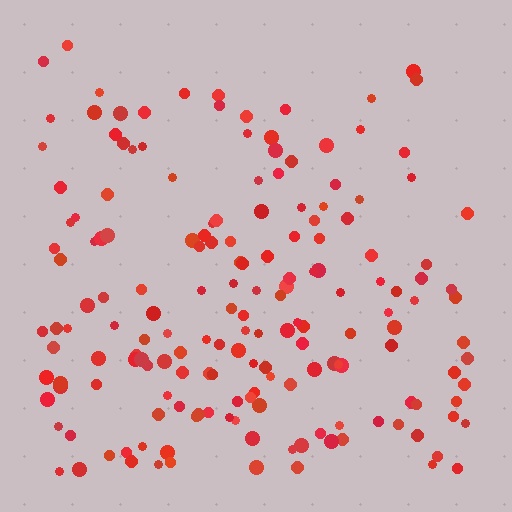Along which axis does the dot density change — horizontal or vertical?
Vertical.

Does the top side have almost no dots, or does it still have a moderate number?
Still a moderate number, just noticeably fewer than the bottom.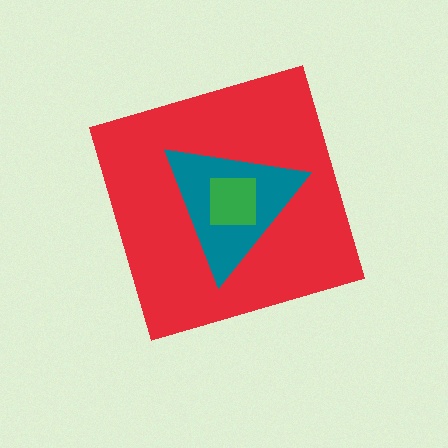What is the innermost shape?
The green square.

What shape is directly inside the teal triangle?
The green square.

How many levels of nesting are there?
3.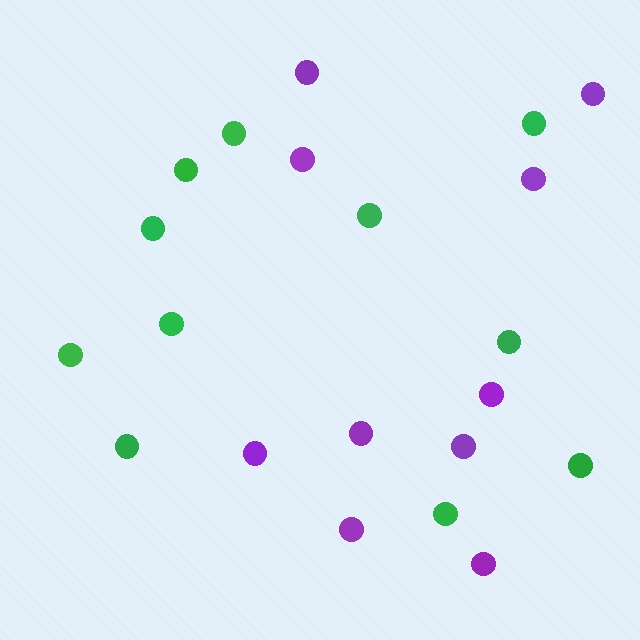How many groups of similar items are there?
There are 2 groups: one group of purple circles (10) and one group of green circles (11).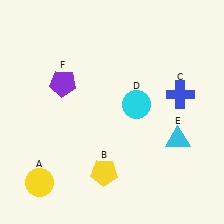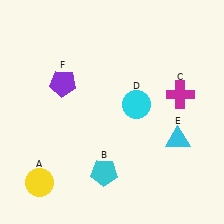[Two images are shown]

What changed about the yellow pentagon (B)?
In Image 1, B is yellow. In Image 2, it changed to cyan.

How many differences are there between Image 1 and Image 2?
There are 2 differences between the two images.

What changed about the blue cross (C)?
In Image 1, C is blue. In Image 2, it changed to magenta.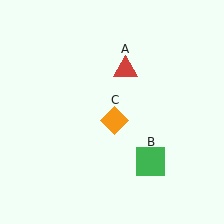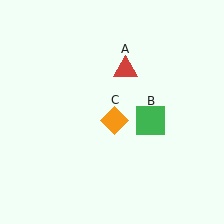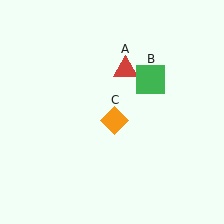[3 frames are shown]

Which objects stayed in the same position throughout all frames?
Red triangle (object A) and orange diamond (object C) remained stationary.